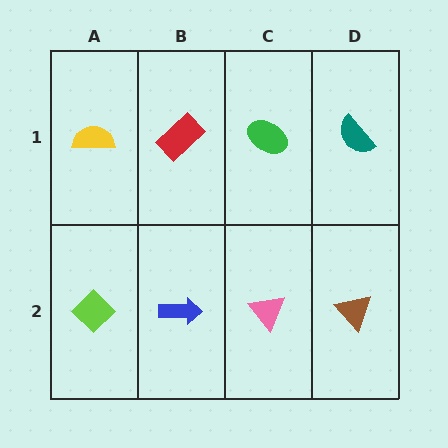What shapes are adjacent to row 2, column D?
A teal semicircle (row 1, column D), a pink triangle (row 2, column C).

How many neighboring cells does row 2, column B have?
3.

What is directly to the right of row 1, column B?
A green ellipse.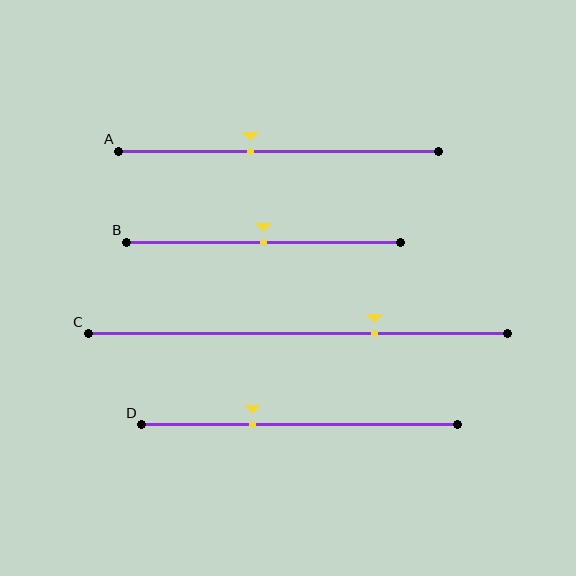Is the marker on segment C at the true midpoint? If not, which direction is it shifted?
No, the marker on segment C is shifted to the right by about 18% of the segment length.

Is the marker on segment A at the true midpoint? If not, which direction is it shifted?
No, the marker on segment A is shifted to the left by about 9% of the segment length.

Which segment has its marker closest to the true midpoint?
Segment B has its marker closest to the true midpoint.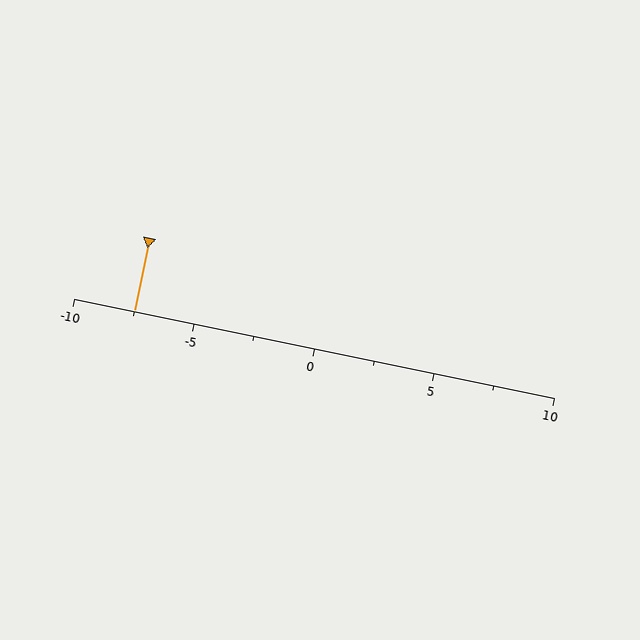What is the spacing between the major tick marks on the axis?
The major ticks are spaced 5 apart.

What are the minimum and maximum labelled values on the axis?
The axis runs from -10 to 10.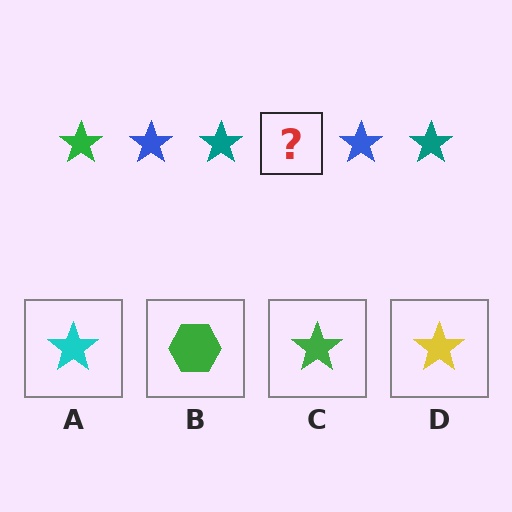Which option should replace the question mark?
Option C.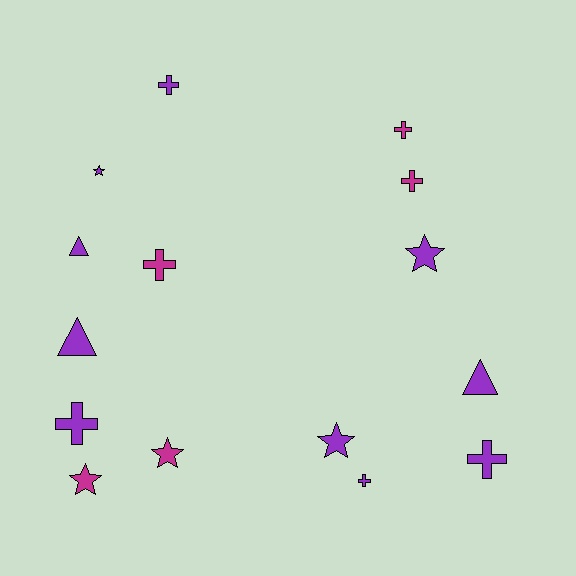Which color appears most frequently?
Purple, with 10 objects.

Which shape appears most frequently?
Cross, with 7 objects.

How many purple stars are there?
There are 3 purple stars.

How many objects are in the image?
There are 15 objects.